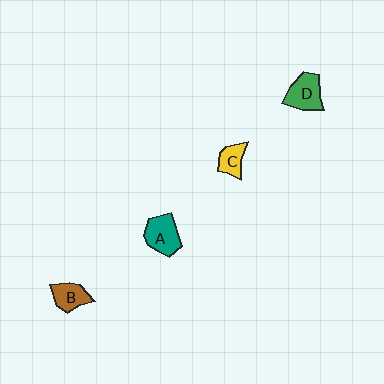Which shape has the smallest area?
Shape C (yellow).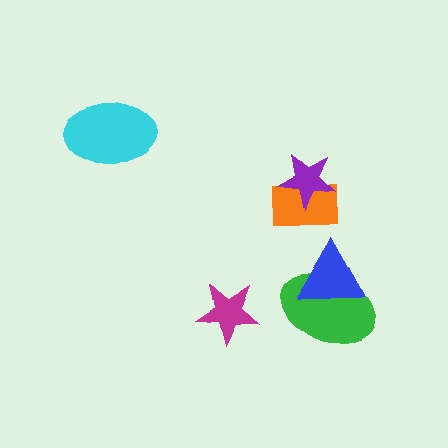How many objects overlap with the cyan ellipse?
0 objects overlap with the cyan ellipse.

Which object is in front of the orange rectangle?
The purple star is in front of the orange rectangle.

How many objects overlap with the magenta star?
0 objects overlap with the magenta star.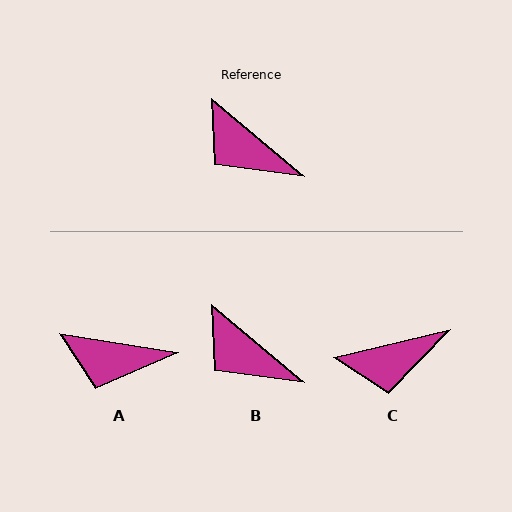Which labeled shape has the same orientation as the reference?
B.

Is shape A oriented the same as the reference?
No, it is off by about 31 degrees.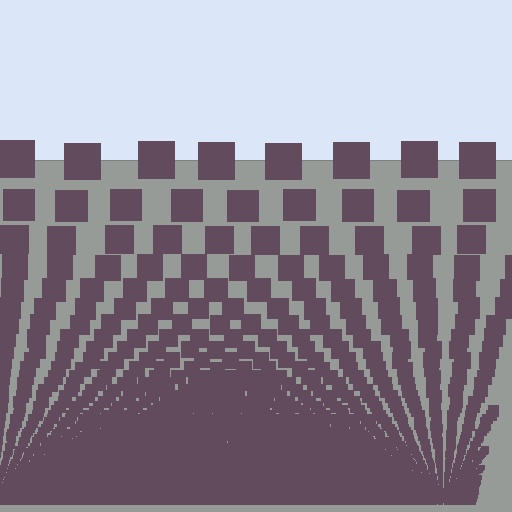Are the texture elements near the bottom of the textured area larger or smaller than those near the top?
Smaller. The gradient is inverted — elements near the bottom are smaller and denser.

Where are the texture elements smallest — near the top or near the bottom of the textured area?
Near the bottom.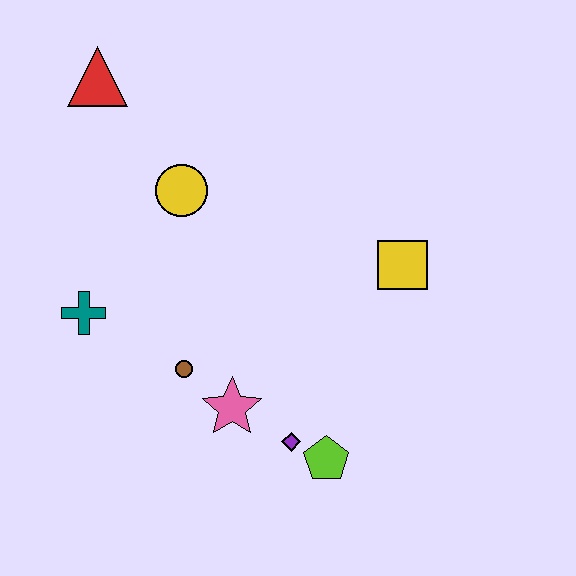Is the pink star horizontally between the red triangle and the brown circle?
No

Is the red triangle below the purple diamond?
No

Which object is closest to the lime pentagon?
The purple diamond is closest to the lime pentagon.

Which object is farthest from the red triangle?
The lime pentagon is farthest from the red triangle.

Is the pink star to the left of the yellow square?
Yes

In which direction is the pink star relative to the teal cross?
The pink star is to the right of the teal cross.